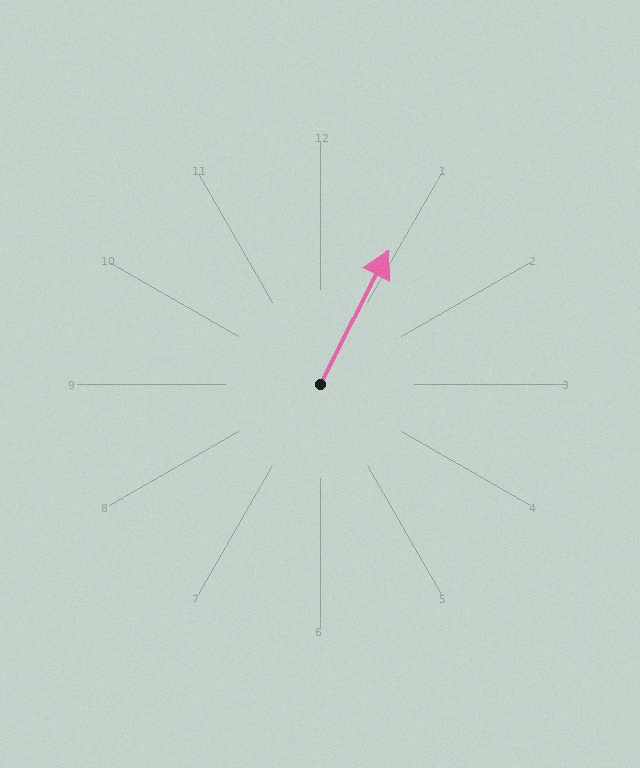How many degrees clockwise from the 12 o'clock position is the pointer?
Approximately 27 degrees.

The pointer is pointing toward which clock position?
Roughly 1 o'clock.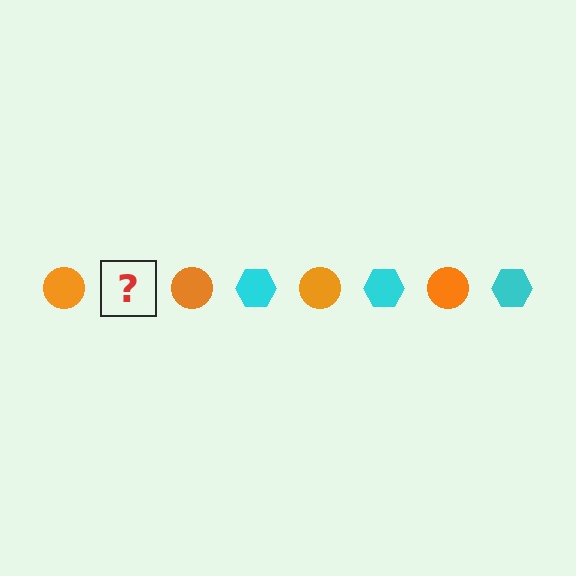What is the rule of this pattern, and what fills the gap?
The rule is that the pattern alternates between orange circle and cyan hexagon. The gap should be filled with a cyan hexagon.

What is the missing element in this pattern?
The missing element is a cyan hexagon.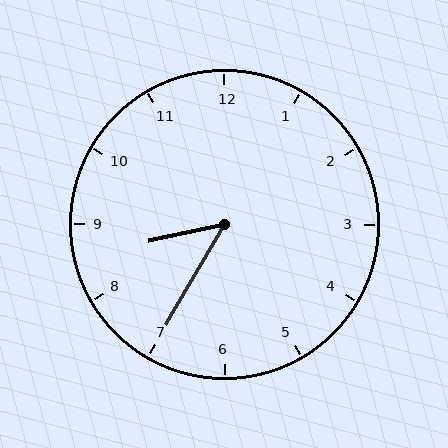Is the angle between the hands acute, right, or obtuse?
It is acute.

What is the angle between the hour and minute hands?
Approximately 48 degrees.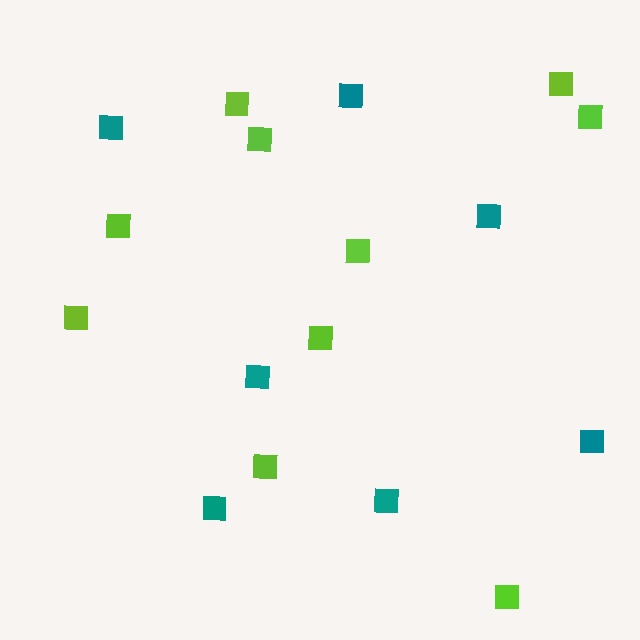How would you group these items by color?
There are 2 groups: one group of lime squares (10) and one group of teal squares (7).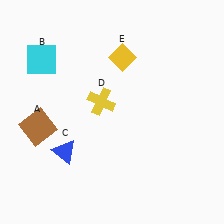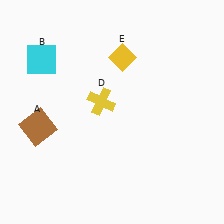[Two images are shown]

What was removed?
The blue triangle (C) was removed in Image 2.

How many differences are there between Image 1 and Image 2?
There is 1 difference between the two images.